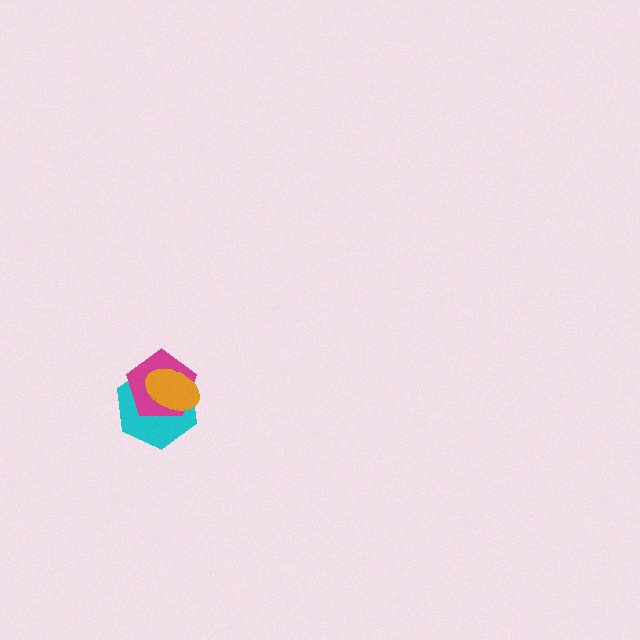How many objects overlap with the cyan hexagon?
2 objects overlap with the cyan hexagon.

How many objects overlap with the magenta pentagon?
2 objects overlap with the magenta pentagon.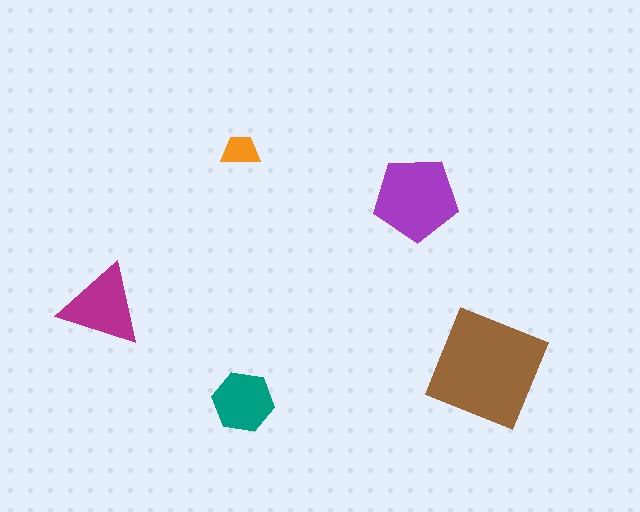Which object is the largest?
The brown square.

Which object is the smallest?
The orange trapezoid.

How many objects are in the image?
There are 5 objects in the image.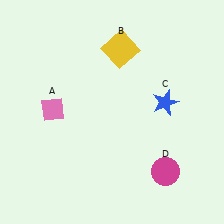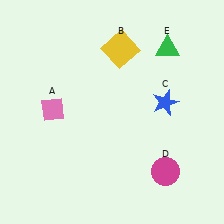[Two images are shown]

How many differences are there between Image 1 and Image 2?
There is 1 difference between the two images.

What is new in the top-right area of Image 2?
A green triangle (E) was added in the top-right area of Image 2.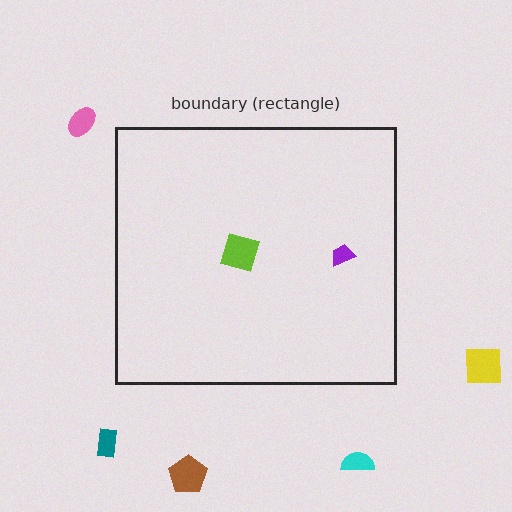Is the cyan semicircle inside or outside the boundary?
Outside.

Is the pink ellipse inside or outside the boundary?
Outside.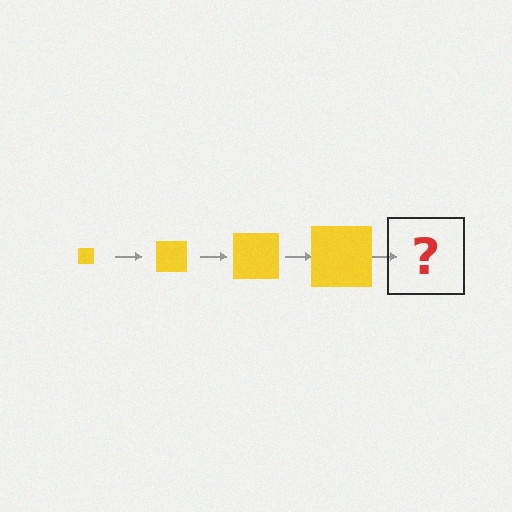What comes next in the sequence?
The next element should be a yellow square, larger than the previous one.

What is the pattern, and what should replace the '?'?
The pattern is that the square gets progressively larger each step. The '?' should be a yellow square, larger than the previous one.